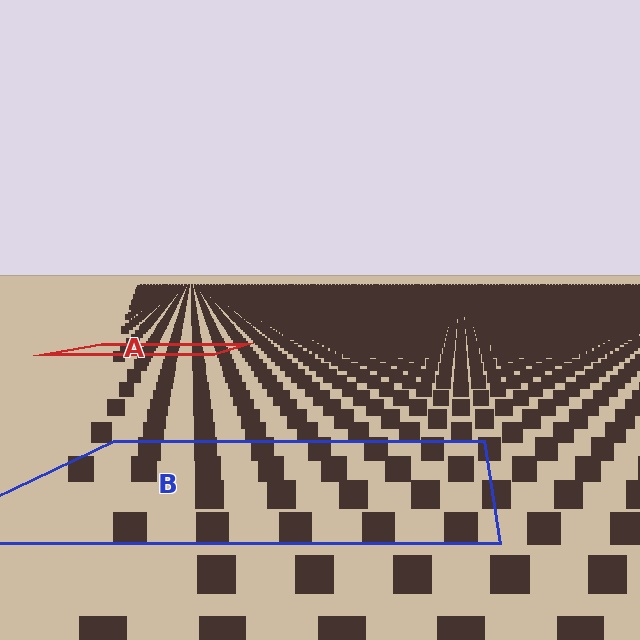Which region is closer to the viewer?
Region B is closer. The texture elements there are larger and more spread out.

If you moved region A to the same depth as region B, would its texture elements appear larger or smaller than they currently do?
They would appear larger. At a closer depth, the same texture elements are projected at a bigger on-screen size.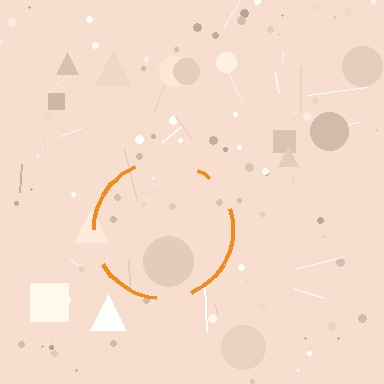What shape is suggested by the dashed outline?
The dashed outline suggests a circle.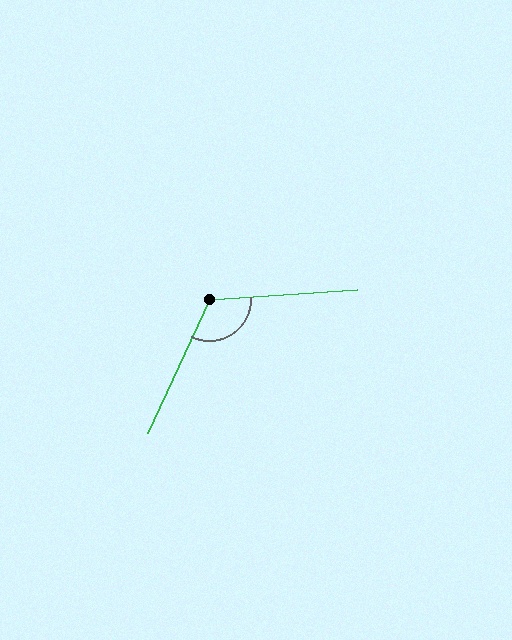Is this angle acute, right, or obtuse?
It is obtuse.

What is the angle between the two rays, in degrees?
Approximately 119 degrees.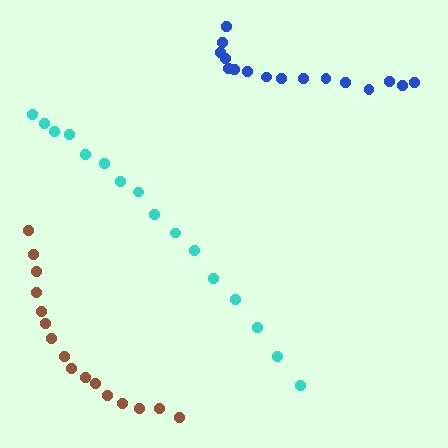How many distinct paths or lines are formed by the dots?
There are 3 distinct paths.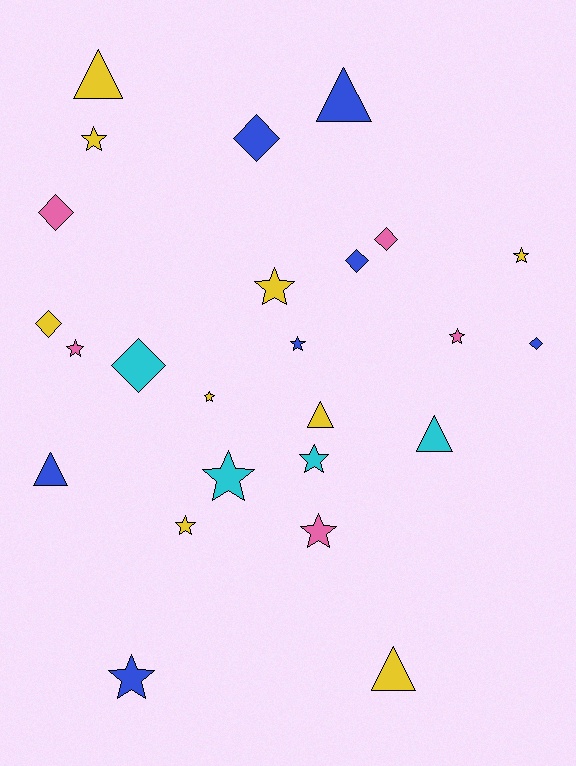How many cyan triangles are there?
There is 1 cyan triangle.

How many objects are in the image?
There are 25 objects.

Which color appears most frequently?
Yellow, with 9 objects.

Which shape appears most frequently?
Star, with 12 objects.